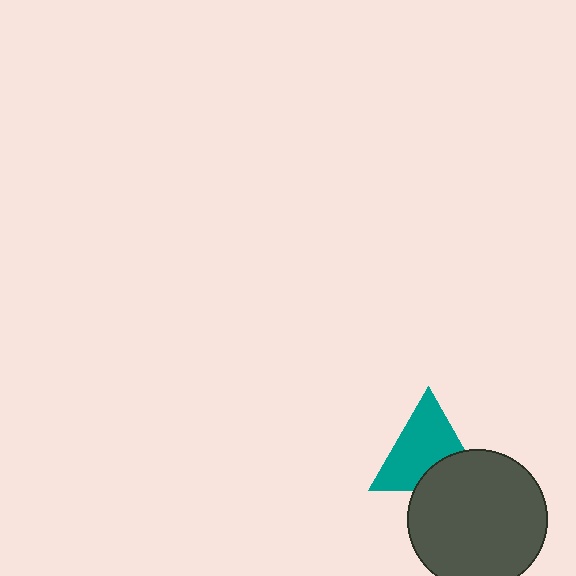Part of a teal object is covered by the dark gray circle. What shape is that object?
It is a triangle.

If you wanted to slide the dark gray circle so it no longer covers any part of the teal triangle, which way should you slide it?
Slide it down — that is the most direct way to separate the two shapes.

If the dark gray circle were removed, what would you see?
You would see the complete teal triangle.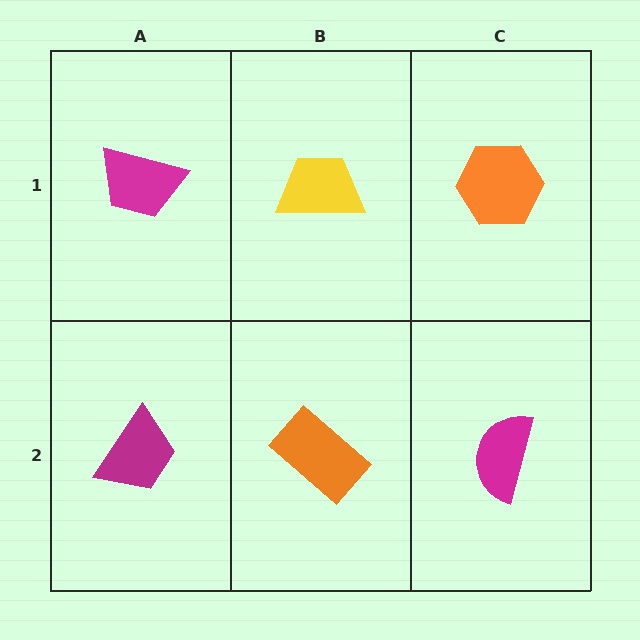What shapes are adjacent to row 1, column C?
A magenta semicircle (row 2, column C), a yellow trapezoid (row 1, column B).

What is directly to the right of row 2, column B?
A magenta semicircle.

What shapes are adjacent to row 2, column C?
An orange hexagon (row 1, column C), an orange rectangle (row 2, column B).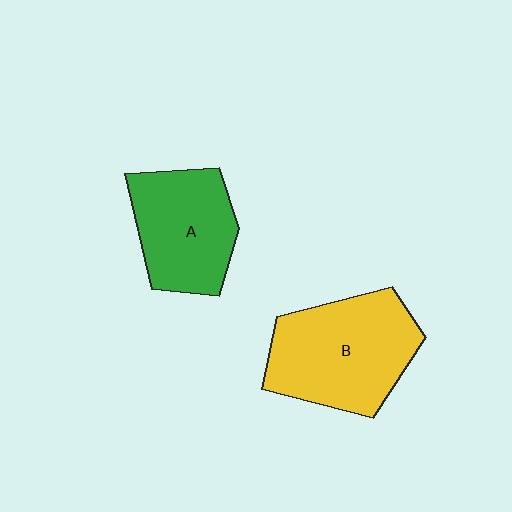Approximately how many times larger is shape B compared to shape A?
Approximately 1.3 times.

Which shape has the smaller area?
Shape A (green).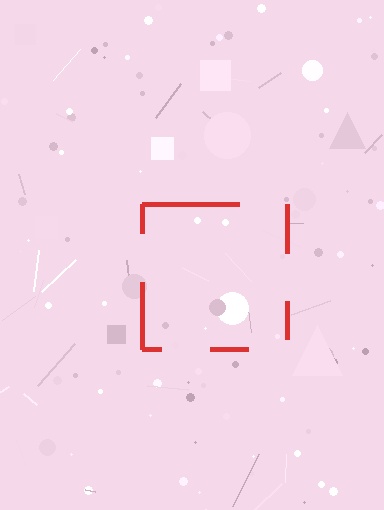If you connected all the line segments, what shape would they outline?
They would outline a square.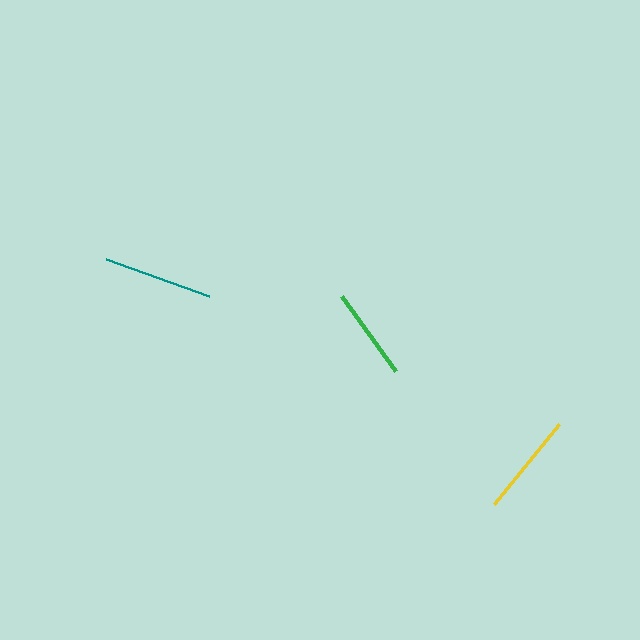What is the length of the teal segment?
The teal segment is approximately 109 pixels long.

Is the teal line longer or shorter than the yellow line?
The teal line is longer than the yellow line.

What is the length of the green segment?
The green segment is approximately 93 pixels long.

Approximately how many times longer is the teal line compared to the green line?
The teal line is approximately 1.2 times the length of the green line.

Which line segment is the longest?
The teal line is the longest at approximately 109 pixels.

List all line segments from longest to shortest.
From longest to shortest: teal, yellow, green.